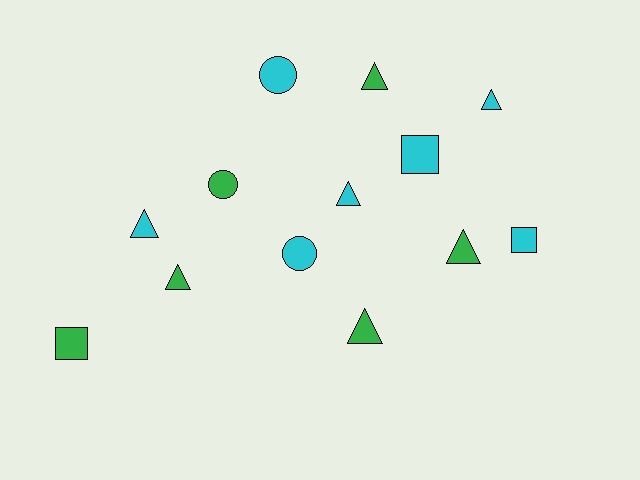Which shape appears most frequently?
Triangle, with 7 objects.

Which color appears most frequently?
Cyan, with 7 objects.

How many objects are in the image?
There are 13 objects.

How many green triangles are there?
There are 4 green triangles.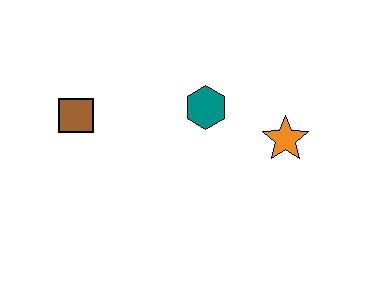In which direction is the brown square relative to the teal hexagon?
The brown square is to the left of the teal hexagon.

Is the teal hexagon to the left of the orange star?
Yes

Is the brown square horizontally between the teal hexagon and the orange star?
No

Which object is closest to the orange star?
The teal hexagon is closest to the orange star.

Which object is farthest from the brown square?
The orange star is farthest from the brown square.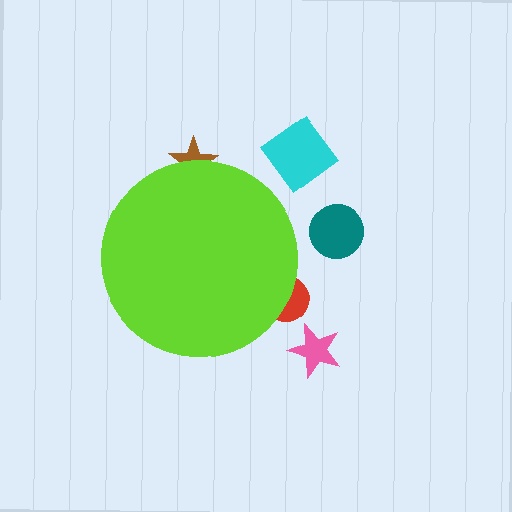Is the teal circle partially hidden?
No, the teal circle is fully visible.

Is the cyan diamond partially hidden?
No, the cyan diamond is fully visible.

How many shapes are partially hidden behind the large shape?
2 shapes are partially hidden.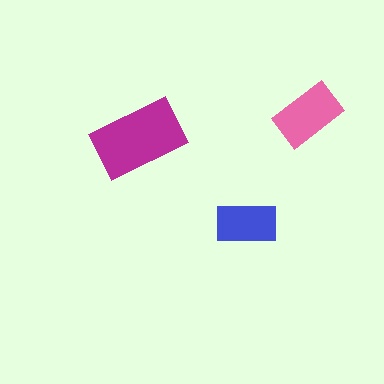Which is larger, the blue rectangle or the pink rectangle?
The pink one.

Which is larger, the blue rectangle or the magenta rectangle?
The magenta one.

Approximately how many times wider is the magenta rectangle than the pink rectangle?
About 1.5 times wider.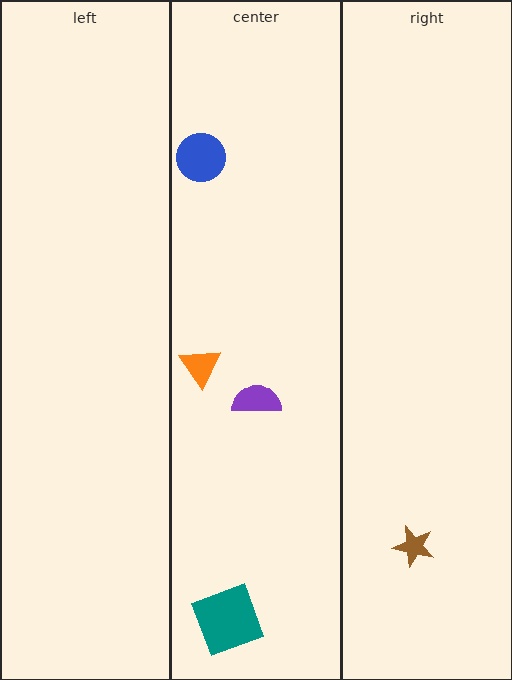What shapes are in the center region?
The teal square, the blue circle, the purple semicircle, the orange triangle.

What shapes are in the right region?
The brown star.